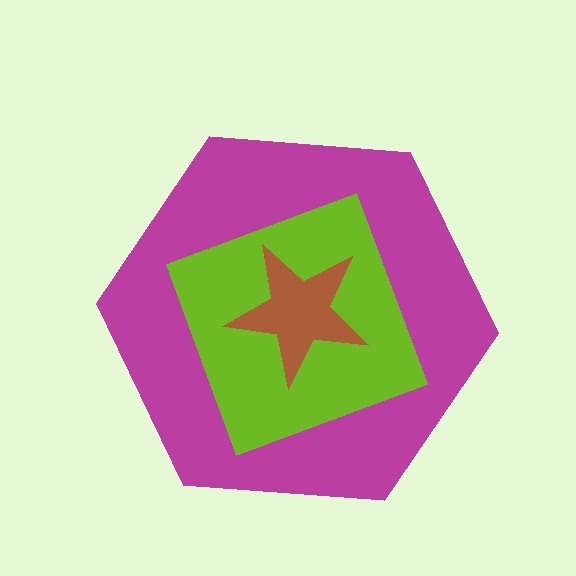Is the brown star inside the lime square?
Yes.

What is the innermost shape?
The brown star.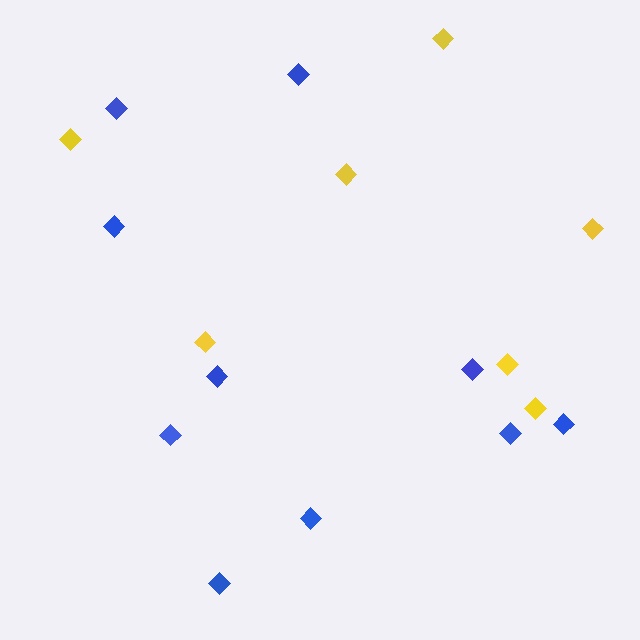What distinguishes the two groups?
There are 2 groups: one group of blue diamonds (10) and one group of yellow diamonds (7).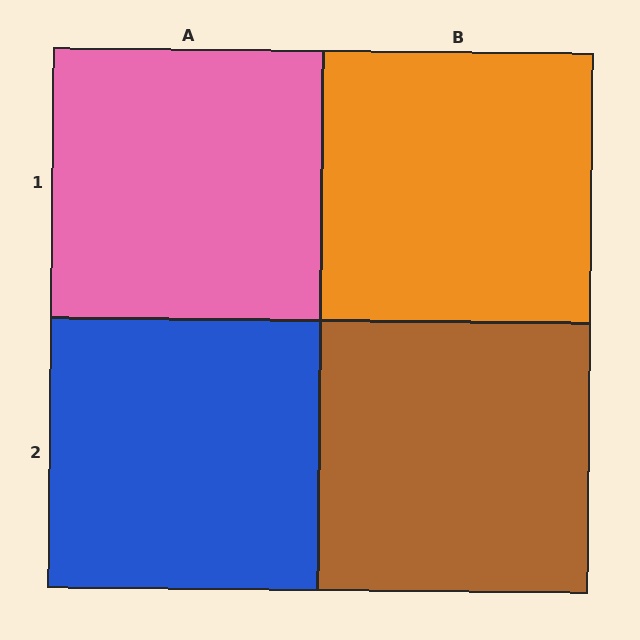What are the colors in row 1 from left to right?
Pink, orange.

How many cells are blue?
1 cell is blue.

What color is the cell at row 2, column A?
Blue.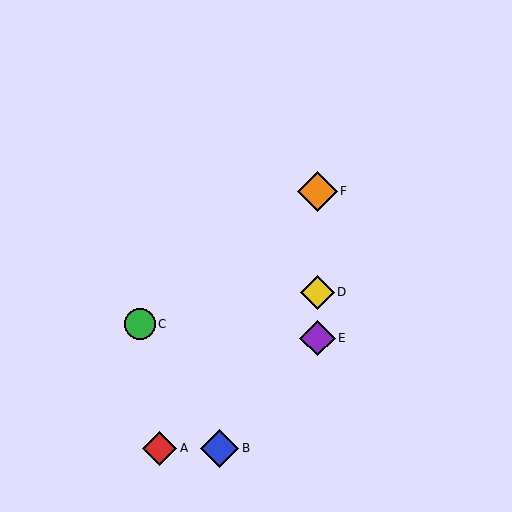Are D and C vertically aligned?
No, D is at x≈317 and C is at x≈140.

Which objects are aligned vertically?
Objects D, E, F are aligned vertically.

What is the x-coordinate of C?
Object C is at x≈140.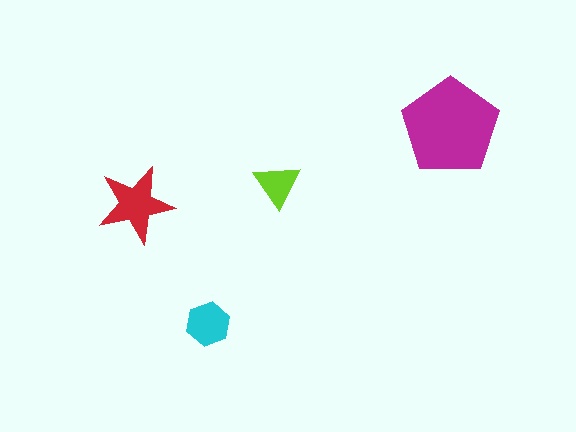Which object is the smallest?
The lime triangle.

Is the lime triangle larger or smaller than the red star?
Smaller.